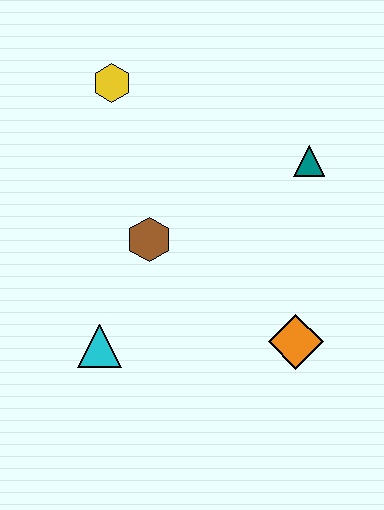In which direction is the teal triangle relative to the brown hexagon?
The teal triangle is to the right of the brown hexagon.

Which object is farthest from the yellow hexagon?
The orange diamond is farthest from the yellow hexagon.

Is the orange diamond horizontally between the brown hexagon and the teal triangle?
Yes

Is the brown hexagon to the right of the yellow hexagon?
Yes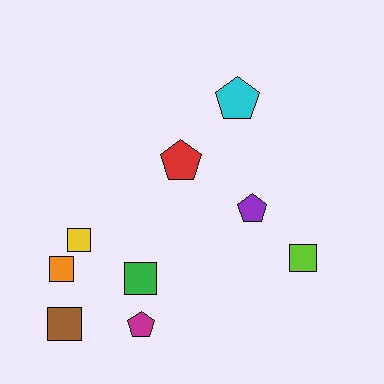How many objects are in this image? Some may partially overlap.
There are 9 objects.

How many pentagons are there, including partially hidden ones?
There are 4 pentagons.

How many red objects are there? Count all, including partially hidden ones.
There is 1 red object.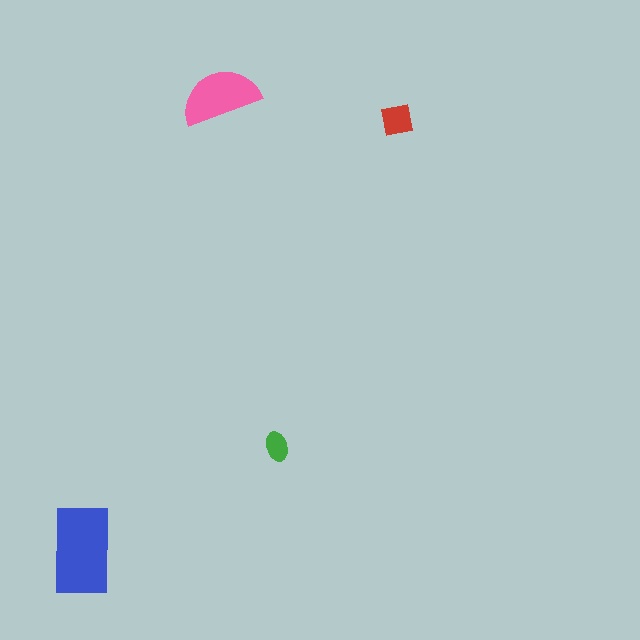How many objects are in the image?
There are 4 objects in the image.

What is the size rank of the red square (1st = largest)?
3rd.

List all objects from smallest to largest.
The green ellipse, the red square, the pink semicircle, the blue rectangle.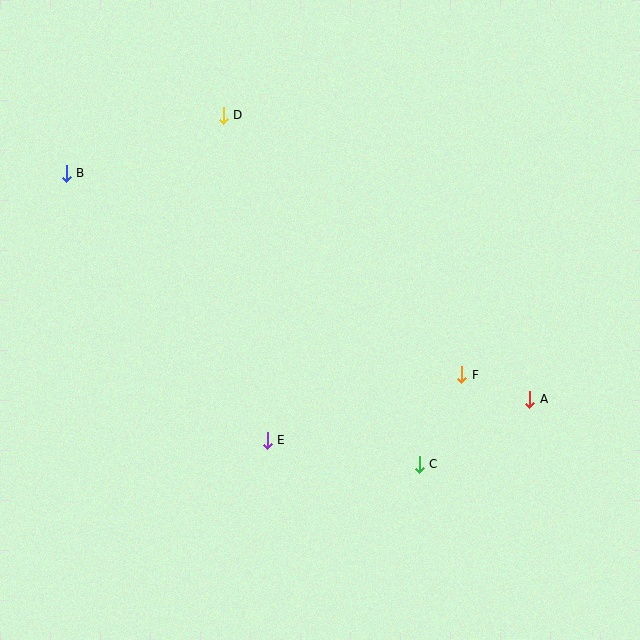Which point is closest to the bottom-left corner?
Point E is closest to the bottom-left corner.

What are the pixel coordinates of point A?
Point A is at (530, 399).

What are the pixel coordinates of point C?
Point C is at (419, 464).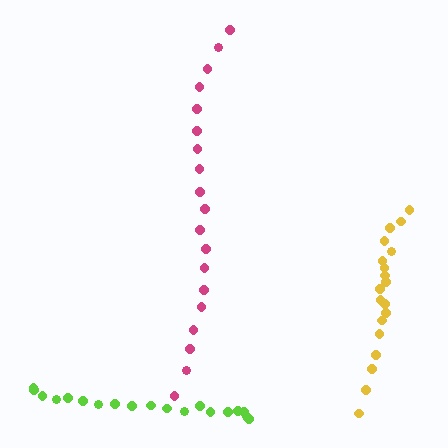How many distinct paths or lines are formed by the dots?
There are 3 distinct paths.